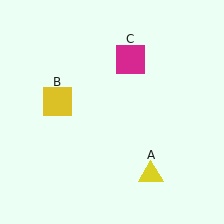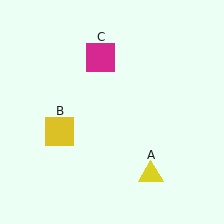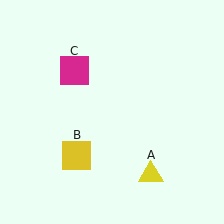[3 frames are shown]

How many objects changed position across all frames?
2 objects changed position: yellow square (object B), magenta square (object C).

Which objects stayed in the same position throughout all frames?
Yellow triangle (object A) remained stationary.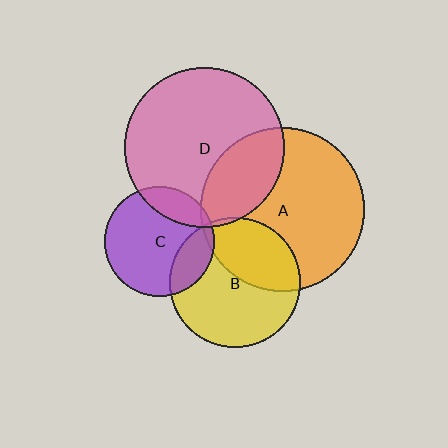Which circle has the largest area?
Circle A (orange).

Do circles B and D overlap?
Yes.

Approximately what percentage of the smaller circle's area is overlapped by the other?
Approximately 5%.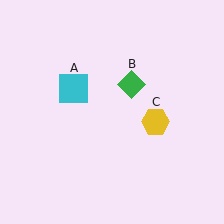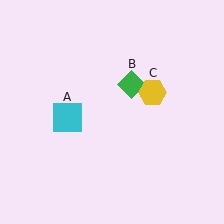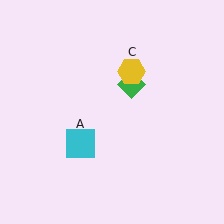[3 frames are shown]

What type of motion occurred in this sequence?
The cyan square (object A), yellow hexagon (object C) rotated counterclockwise around the center of the scene.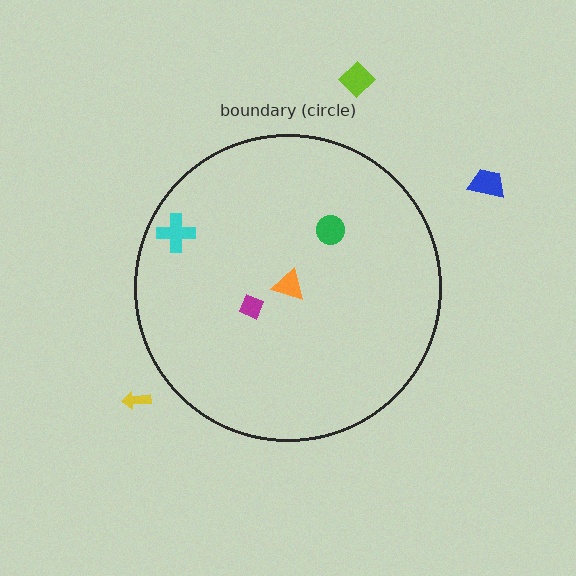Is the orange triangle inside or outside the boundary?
Inside.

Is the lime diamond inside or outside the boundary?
Outside.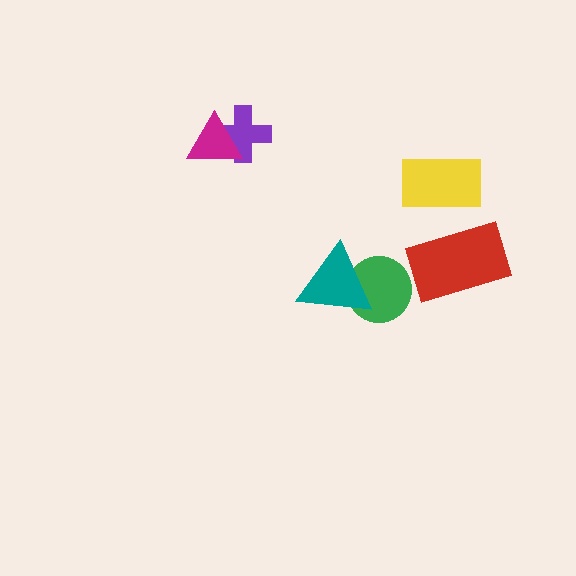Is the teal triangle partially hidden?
No, no other shape covers it.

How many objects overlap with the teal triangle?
1 object overlaps with the teal triangle.